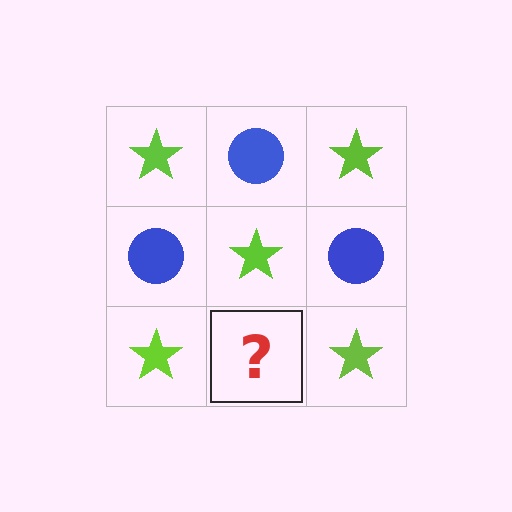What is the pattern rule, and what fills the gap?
The rule is that it alternates lime star and blue circle in a checkerboard pattern. The gap should be filled with a blue circle.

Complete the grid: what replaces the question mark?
The question mark should be replaced with a blue circle.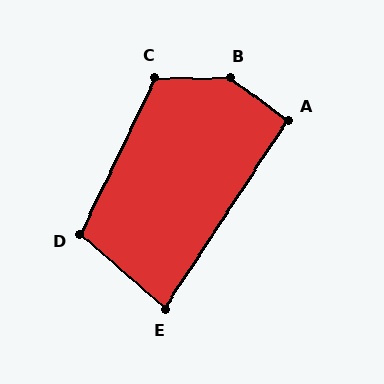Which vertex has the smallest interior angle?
E, at approximately 82 degrees.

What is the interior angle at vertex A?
Approximately 93 degrees (approximately right).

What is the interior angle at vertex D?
Approximately 105 degrees (obtuse).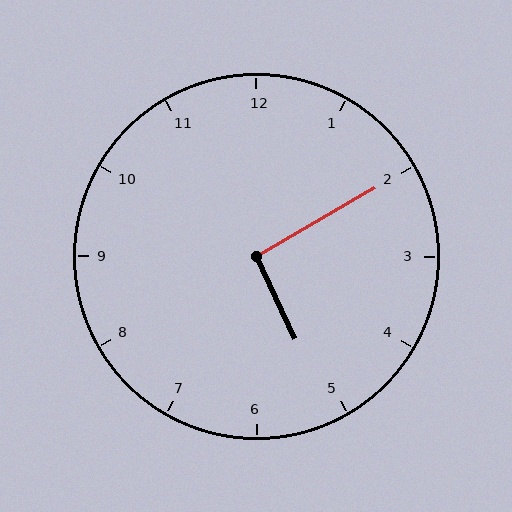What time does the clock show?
5:10.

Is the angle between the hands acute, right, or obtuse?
It is right.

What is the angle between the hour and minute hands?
Approximately 95 degrees.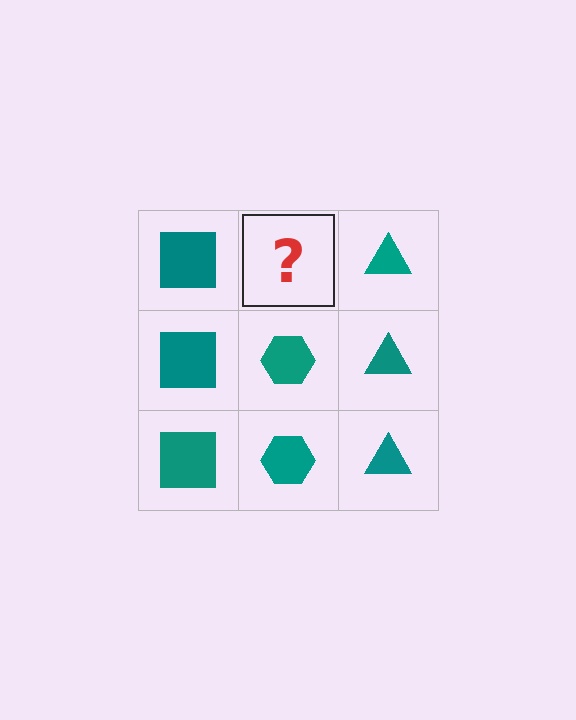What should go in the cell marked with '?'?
The missing cell should contain a teal hexagon.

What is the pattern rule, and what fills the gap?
The rule is that each column has a consistent shape. The gap should be filled with a teal hexagon.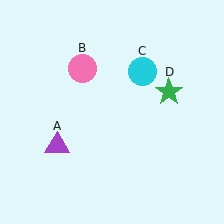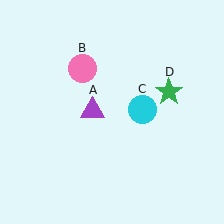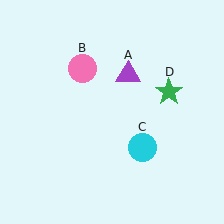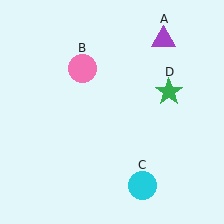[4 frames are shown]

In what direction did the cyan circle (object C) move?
The cyan circle (object C) moved down.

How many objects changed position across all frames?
2 objects changed position: purple triangle (object A), cyan circle (object C).